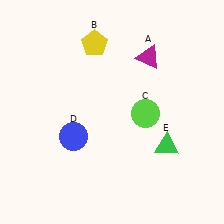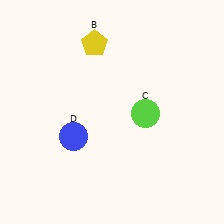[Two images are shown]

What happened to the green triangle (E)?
The green triangle (E) was removed in Image 2. It was in the bottom-right area of Image 1.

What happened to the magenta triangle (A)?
The magenta triangle (A) was removed in Image 2. It was in the top-right area of Image 1.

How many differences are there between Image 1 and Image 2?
There are 2 differences between the two images.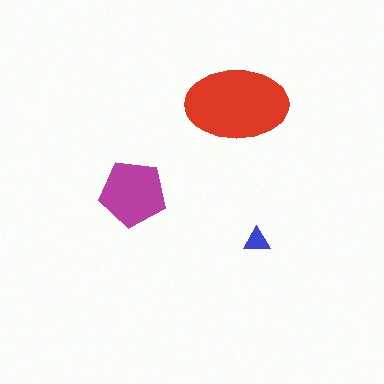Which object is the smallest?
The blue triangle.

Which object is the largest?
The red ellipse.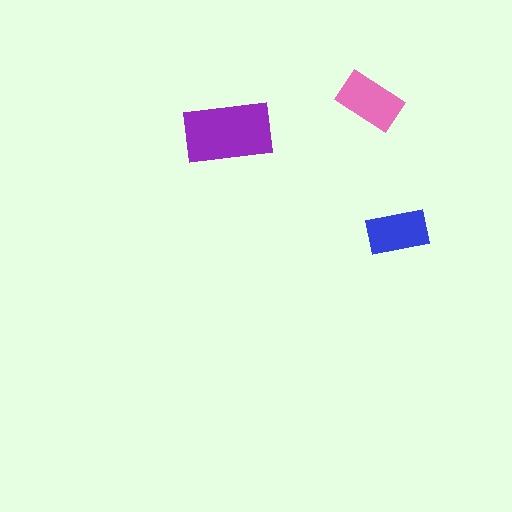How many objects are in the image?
There are 3 objects in the image.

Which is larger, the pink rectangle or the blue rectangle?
The pink one.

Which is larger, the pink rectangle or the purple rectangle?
The purple one.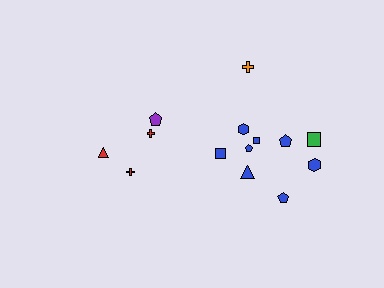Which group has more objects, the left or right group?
The right group.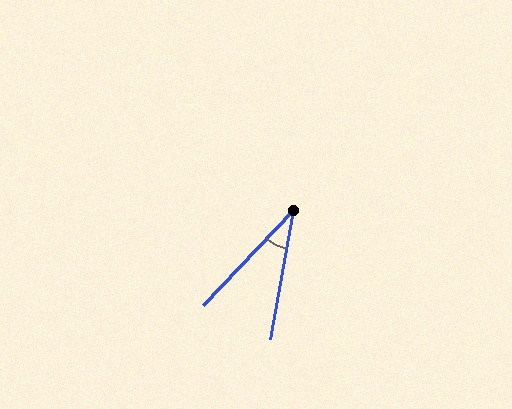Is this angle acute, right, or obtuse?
It is acute.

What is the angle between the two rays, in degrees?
Approximately 34 degrees.